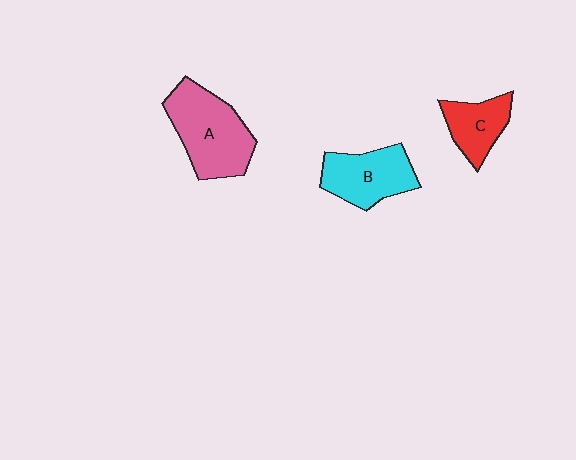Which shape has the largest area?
Shape A (pink).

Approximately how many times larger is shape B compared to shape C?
Approximately 1.4 times.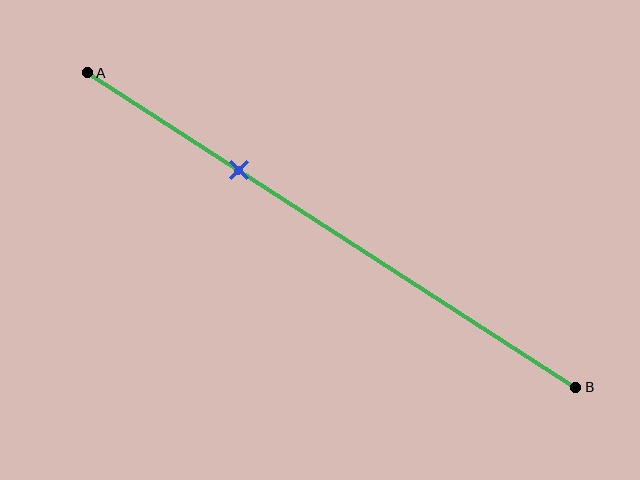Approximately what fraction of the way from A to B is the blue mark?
The blue mark is approximately 30% of the way from A to B.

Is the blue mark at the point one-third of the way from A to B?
Yes, the mark is approximately at the one-third point.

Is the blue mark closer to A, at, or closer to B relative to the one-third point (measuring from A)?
The blue mark is approximately at the one-third point of segment AB.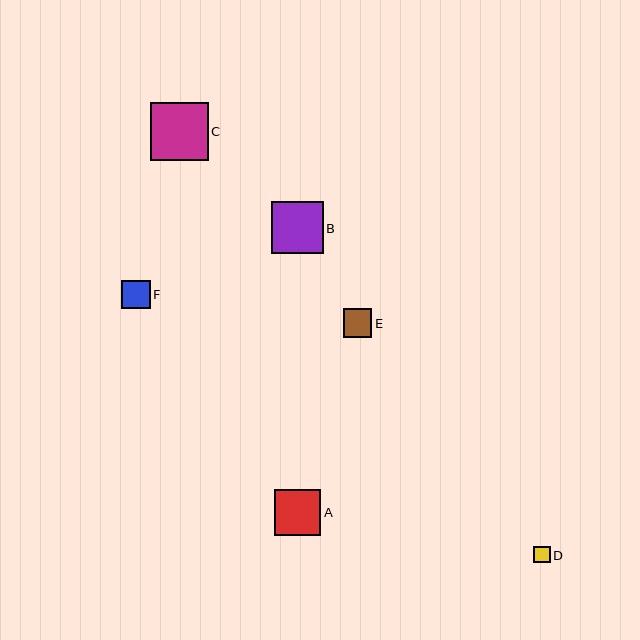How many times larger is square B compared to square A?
Square B is approximately 1.1 times the size of square A.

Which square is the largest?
Square C is the largest with a size of approximately 58 pixels.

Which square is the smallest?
Square D is the smallest with a size of approximately 17 pixels.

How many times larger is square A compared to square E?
Square A is approximately 1.6 times the size of square E.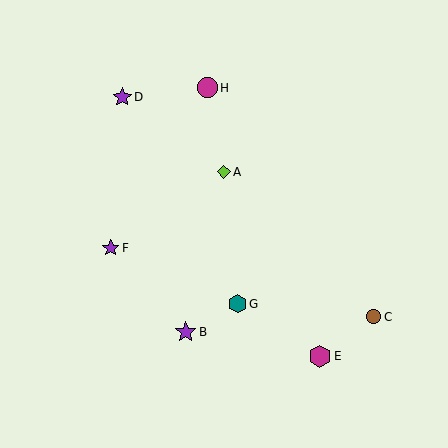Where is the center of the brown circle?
The center of the brown circle is at (374, 317).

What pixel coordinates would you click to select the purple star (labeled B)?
Click at (186, 332) to select the purple star B.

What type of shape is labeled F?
Shape F is a purple star.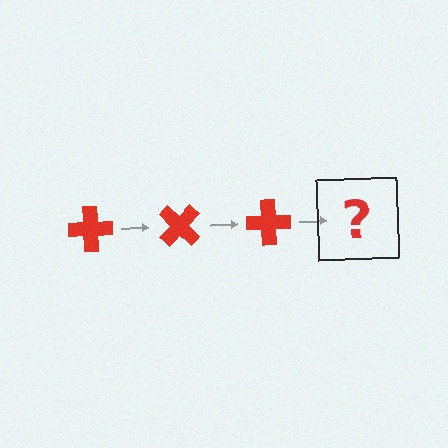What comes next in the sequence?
The next element should be a red cross rotated 135 degrees.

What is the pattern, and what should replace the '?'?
The pattern is that the cross rotates 45 degrees each step. The '?' should be a red cross rotated 135 degrees.